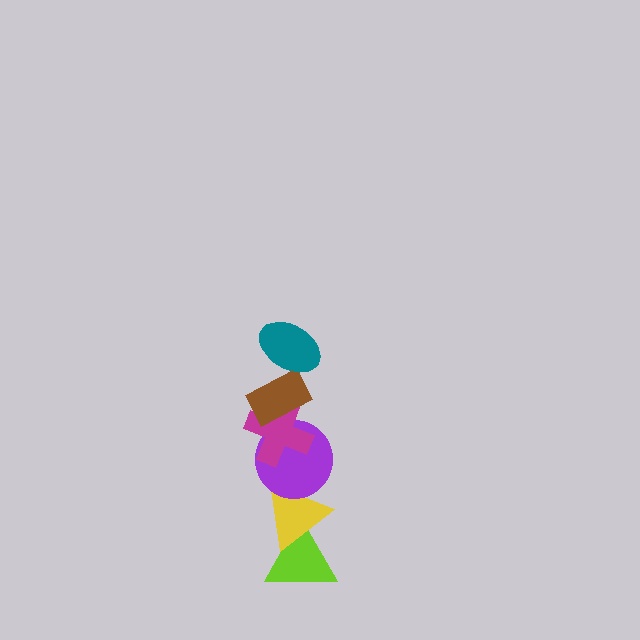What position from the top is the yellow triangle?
The yellow triangle is 5th from the top.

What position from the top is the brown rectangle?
The brown rectangle is 2nd from the top.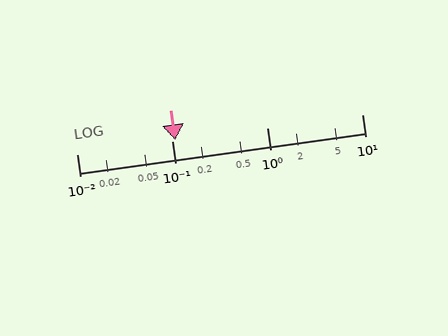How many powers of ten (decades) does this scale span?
The scale spans 3 decades, from 0.01 to 10.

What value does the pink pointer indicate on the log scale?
The pointer indicates approximately 0.11.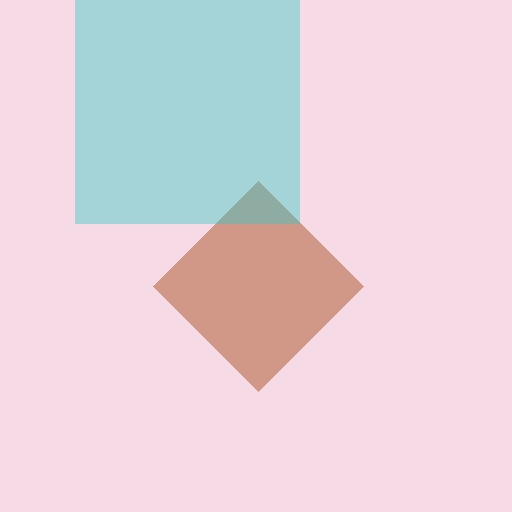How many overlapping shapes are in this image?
There are 2 overlapping shapes in the image.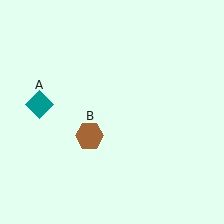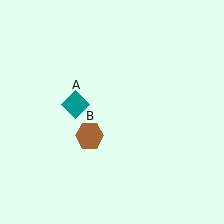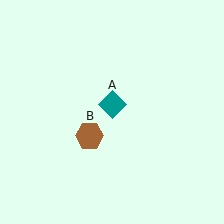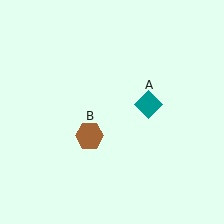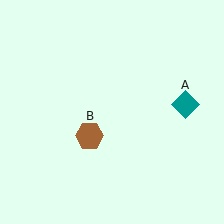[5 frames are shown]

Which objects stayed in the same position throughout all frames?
Brown hexagon (object B) remained stationary.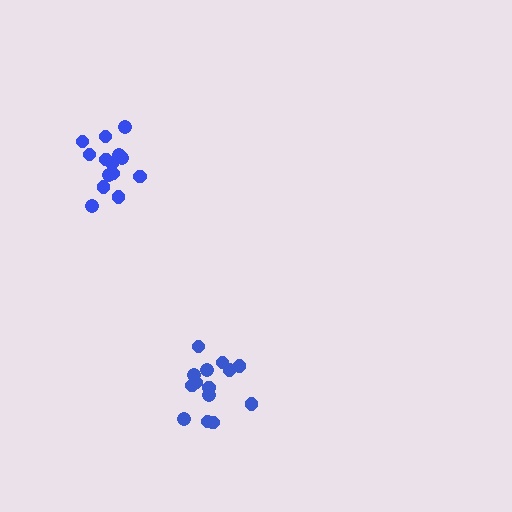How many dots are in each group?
Group 1: 14 dots, Group 2: 14 dots (28 total).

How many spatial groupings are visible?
There are 2 spatial groupings.